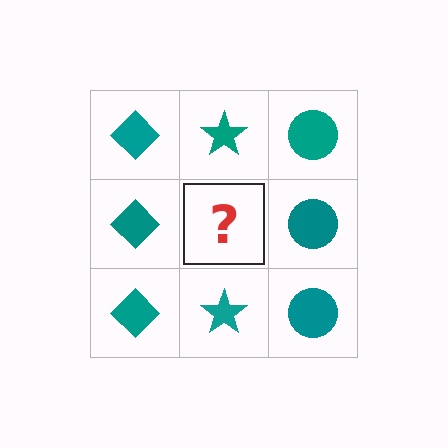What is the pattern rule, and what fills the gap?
The rule is that each column has a consistent shape. The gap should be filled with a teal star.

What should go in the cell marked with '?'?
The missing cell should contain a teal star.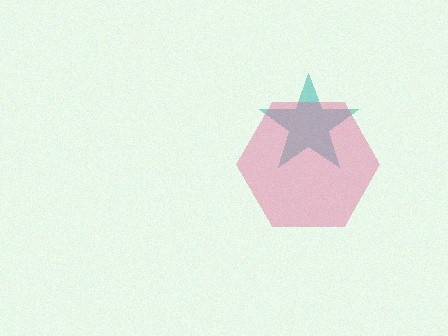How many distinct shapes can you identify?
There are 2 distinct shapes: a teal star, a pink hexagon.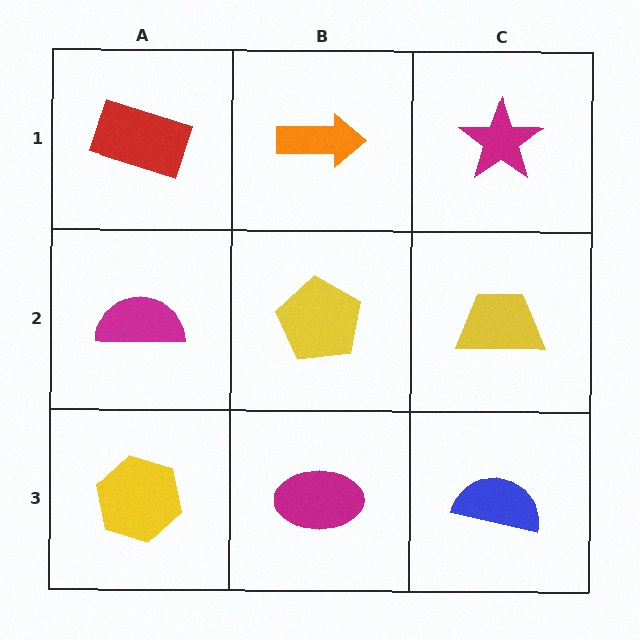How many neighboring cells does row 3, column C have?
2.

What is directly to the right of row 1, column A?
An orange arrow.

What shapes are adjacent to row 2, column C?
A magenta star (row 1, column C), a blue semicircle (row 3, column C), a yellow pentagon (row 2, column B).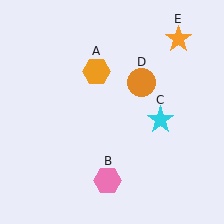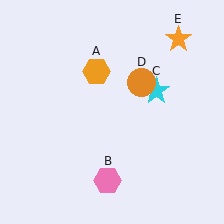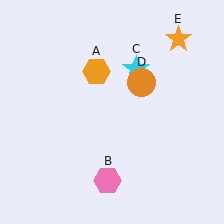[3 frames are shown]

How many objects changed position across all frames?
1 object changed position: cyan star (object C).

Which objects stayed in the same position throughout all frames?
Orange hexagon (object A) and pink hexagon (object B) and orange circle (object D) and orange star (object E) remained stationary.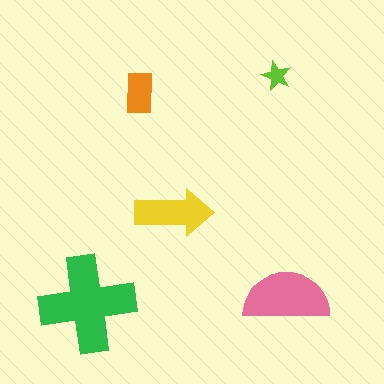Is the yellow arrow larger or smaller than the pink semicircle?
Smaller.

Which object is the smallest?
The lime star.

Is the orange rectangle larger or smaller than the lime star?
Larger.